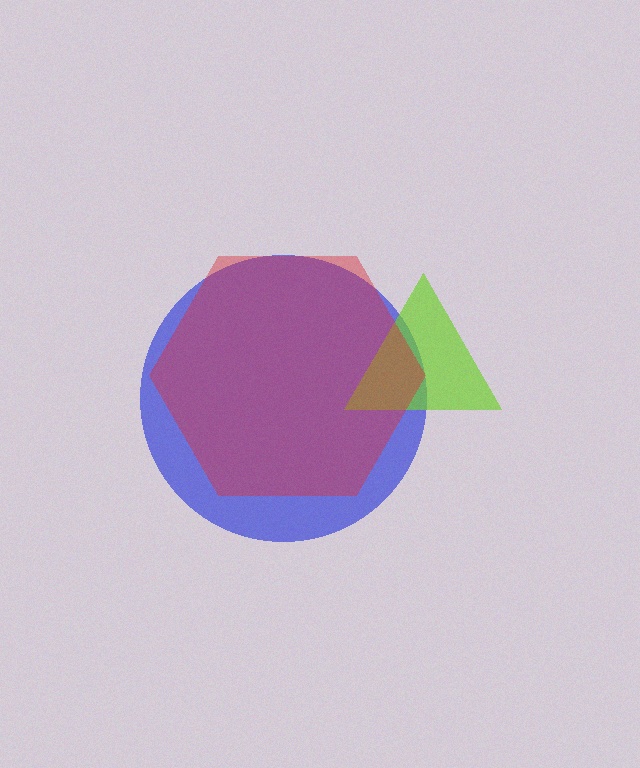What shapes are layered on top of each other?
The layered shapes are: a blue circle, a lime triangle, a red hexagon.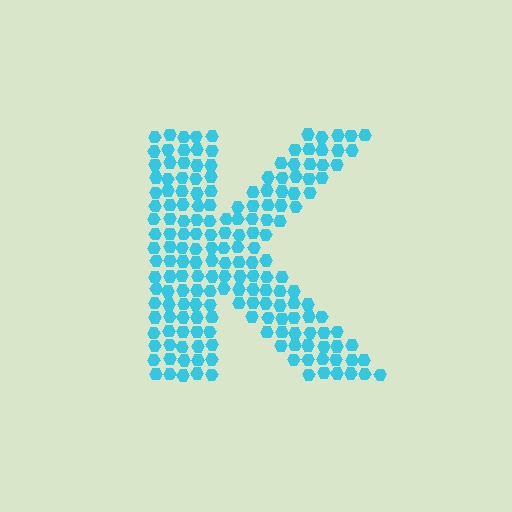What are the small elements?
The small elements are hexagons.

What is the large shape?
The large shape is the letter K.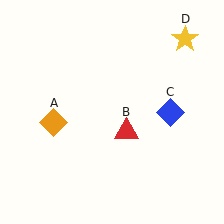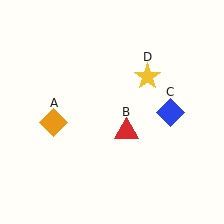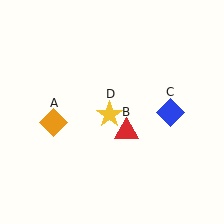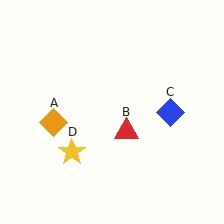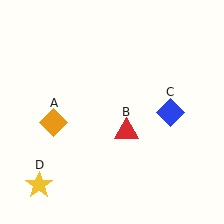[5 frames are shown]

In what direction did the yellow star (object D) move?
The yellow star (object D) moved down and to the left.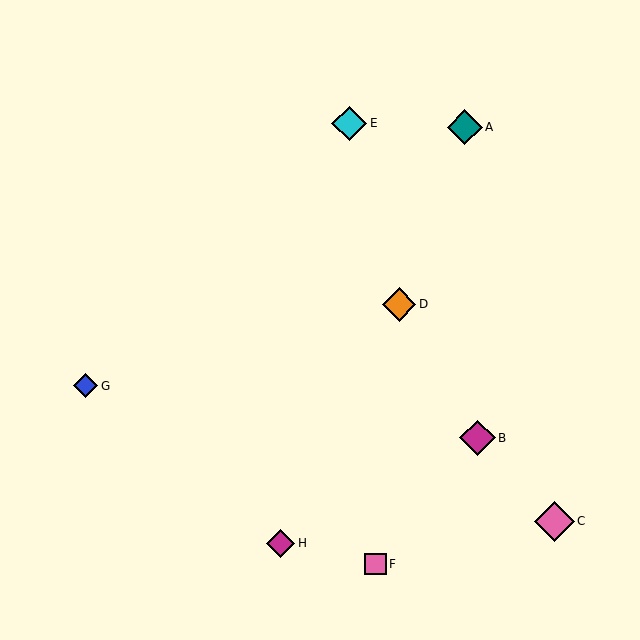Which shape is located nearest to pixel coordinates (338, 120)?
The cyan diamond (labeled E) at (349, 123) is nearest to that location.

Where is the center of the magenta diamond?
The center of the magenta diamond is at (478, 438).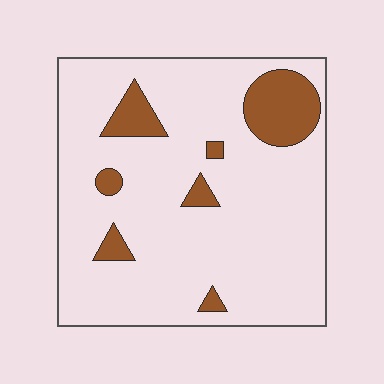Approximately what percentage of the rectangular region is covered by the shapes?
Approximately 15%.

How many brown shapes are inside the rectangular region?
7.